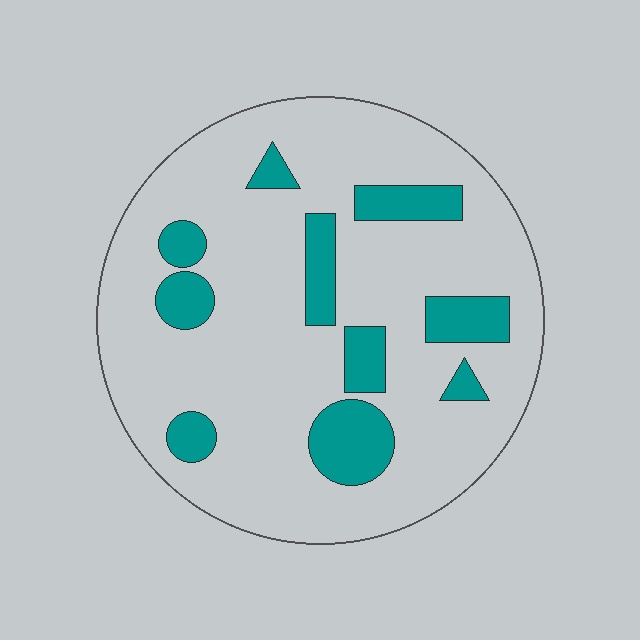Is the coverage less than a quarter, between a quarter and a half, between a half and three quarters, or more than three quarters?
Less than a quarter.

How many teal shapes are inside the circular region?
10.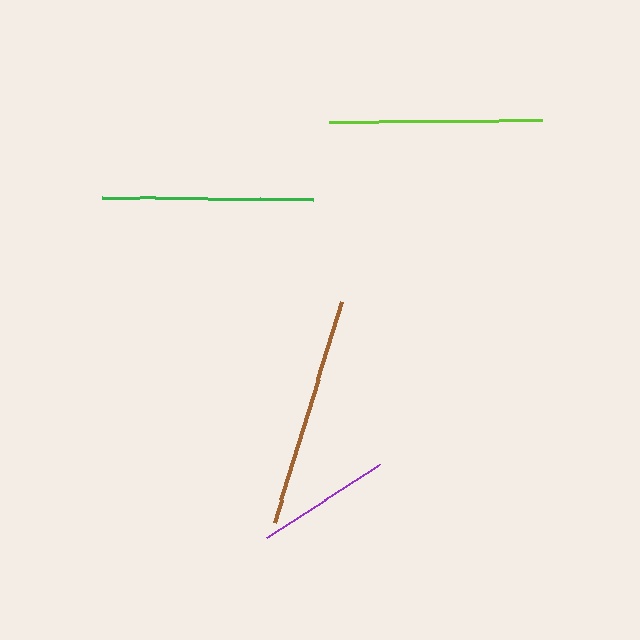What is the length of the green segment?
The green segment is approximately 211 pixels long.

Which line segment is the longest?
The brown line is the longest at approximately 232 pixels.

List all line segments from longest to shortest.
From longest to shortest: brown, lime, green, purple.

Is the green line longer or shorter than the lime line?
The lime line is longer than the green line.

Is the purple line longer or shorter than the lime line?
The lime line is longer than the purple line.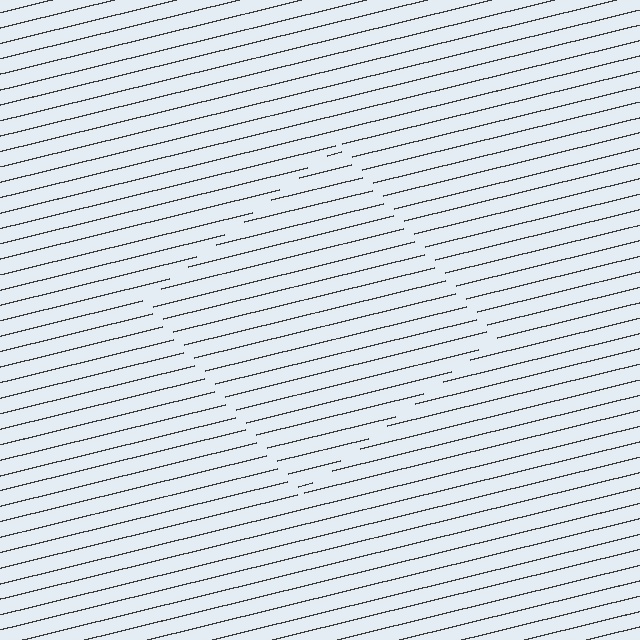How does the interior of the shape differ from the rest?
The interior of the shape contains the same grating, shifted by half a period — the contour is defined by the phase discontinuity where line-ends from the inner and outer gratings abut.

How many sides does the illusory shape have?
4 sides — the line-ends trace a square.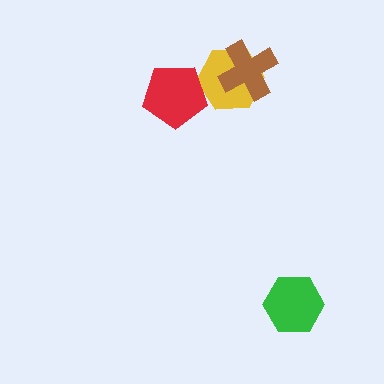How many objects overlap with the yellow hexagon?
2 objects overlap with the yellow hexagon.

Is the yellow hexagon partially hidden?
Yes, it is partially covered by another shape.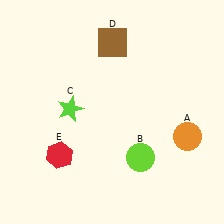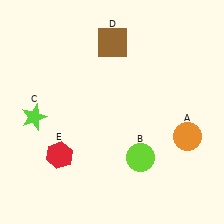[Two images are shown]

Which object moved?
The lime star (C) moved left.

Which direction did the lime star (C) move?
The lime star (C) moved left.